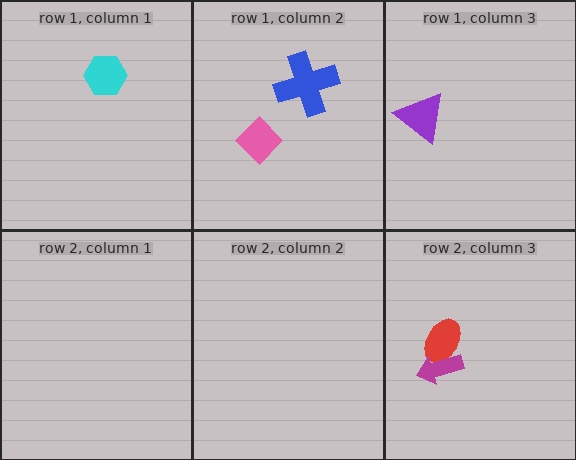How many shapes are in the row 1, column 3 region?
1.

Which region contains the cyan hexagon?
The row 1, column 1 region.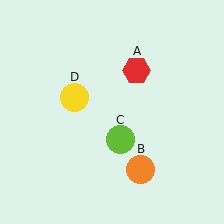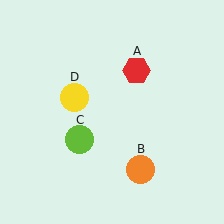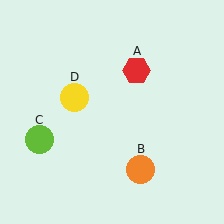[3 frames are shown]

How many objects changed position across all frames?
1 object changed position: lime circle (object C).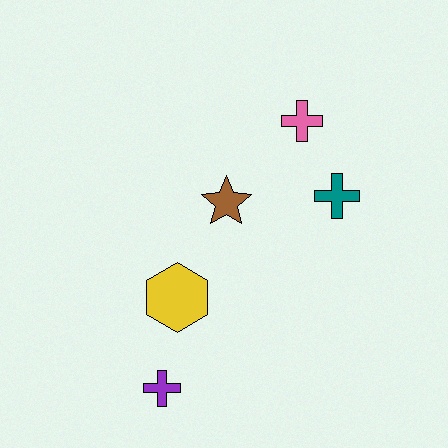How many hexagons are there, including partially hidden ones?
There is 1 hexagon.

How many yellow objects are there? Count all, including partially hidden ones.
There is 1 yellow object.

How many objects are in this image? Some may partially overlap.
There are 5 objects.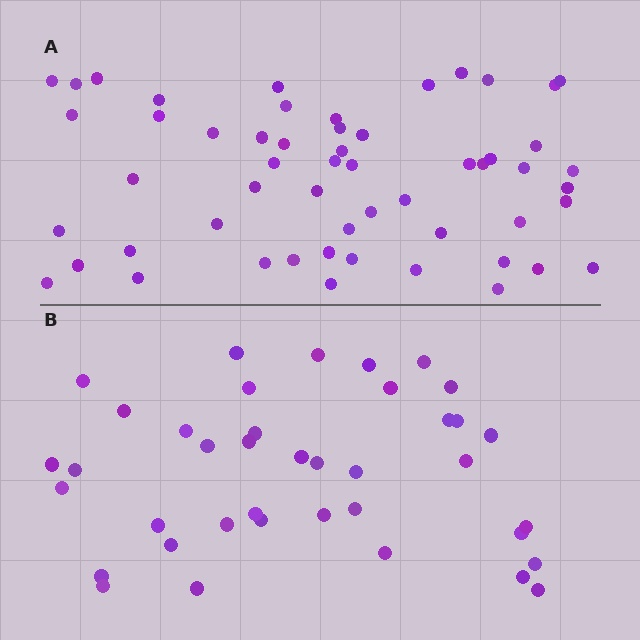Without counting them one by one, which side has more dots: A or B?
Region A (the top region) has more dots.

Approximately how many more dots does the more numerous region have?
Region A has approximately 15 more dots than region B.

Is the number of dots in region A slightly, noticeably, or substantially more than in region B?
Region A has noticeably more, but not dramatically so. The ratio is roughly 1.4 to 1.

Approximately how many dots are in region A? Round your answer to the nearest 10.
About 60 dots. (The exact count is 55, which rounds to 60.)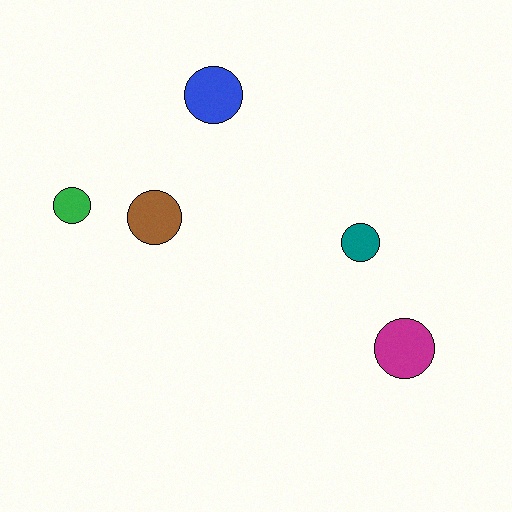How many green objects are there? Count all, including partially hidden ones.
There is 1 green object.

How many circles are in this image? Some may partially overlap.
There are 5 circles.